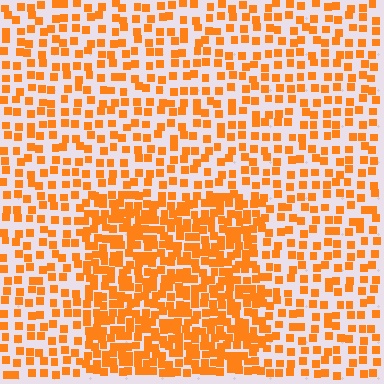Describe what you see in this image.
The image contains small orange elements arranged at two different densities. A rectangle-shaped region is visible where the elements are more densely packed than the surrounding area.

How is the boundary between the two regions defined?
The boundary is defined by a change in element density (approximately 2.0x ratio). All elements are the same color, size, and shape.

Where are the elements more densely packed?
The elements are more densely packed inside the rectangle boundary.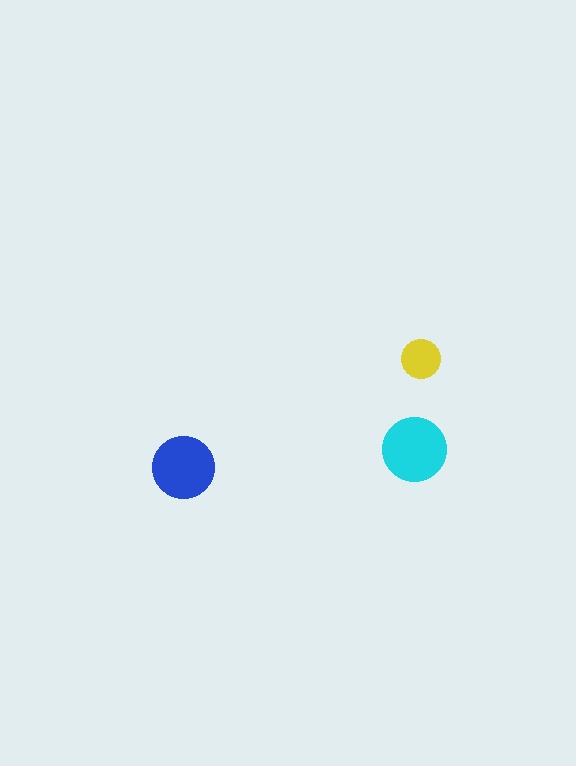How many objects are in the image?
There are 3 objects in the image.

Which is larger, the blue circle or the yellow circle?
The blue one.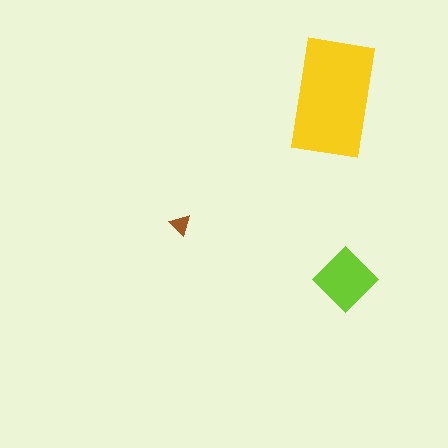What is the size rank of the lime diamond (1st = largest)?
2nd.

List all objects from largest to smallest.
The yellow rectangle, the lime diamond, the brown triangle.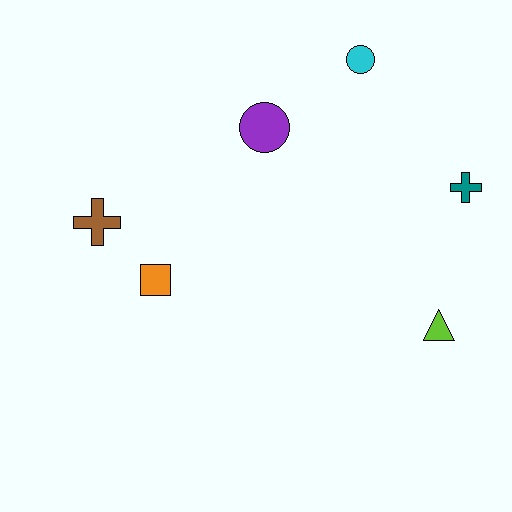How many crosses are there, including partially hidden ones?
There are 2 crosses.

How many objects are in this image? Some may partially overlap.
There are 6 objects.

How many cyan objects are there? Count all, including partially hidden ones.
There is 1 cyan object.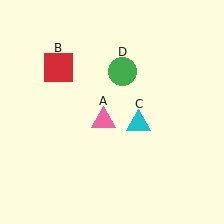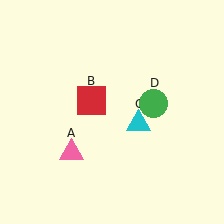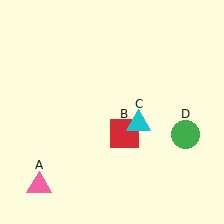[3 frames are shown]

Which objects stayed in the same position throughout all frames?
Cyan triangle (object C) remained stationary.